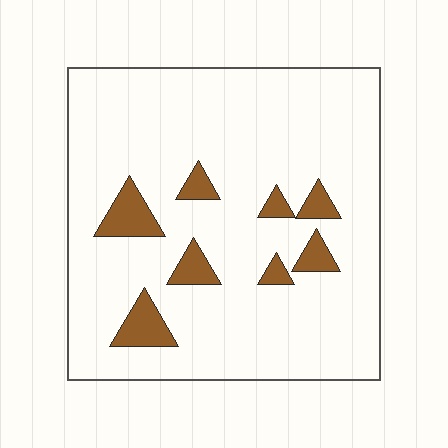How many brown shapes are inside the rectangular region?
8.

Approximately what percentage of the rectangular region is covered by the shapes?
Approximately 10%.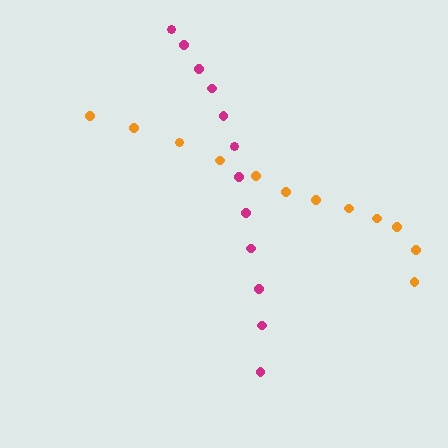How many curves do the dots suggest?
There are 2 distinct paths.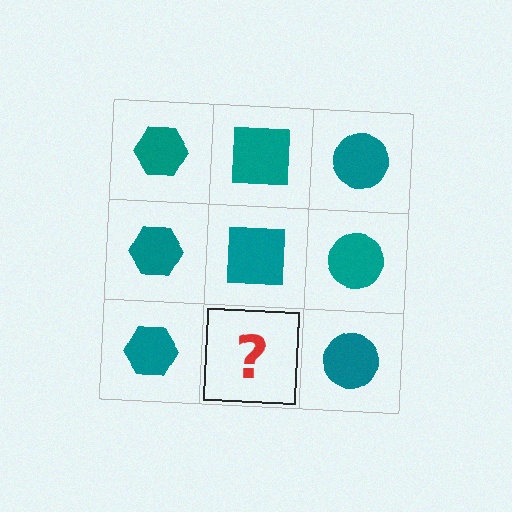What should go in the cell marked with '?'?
The missing cell should contain a teal square.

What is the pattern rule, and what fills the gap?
The rule is that each column has a consistent shape. The gap should be filled with a teal square.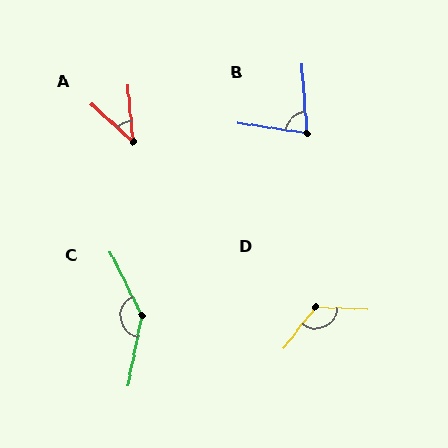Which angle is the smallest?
A, at approximately 43 degrees.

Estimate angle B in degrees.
Approximately 77 degrees.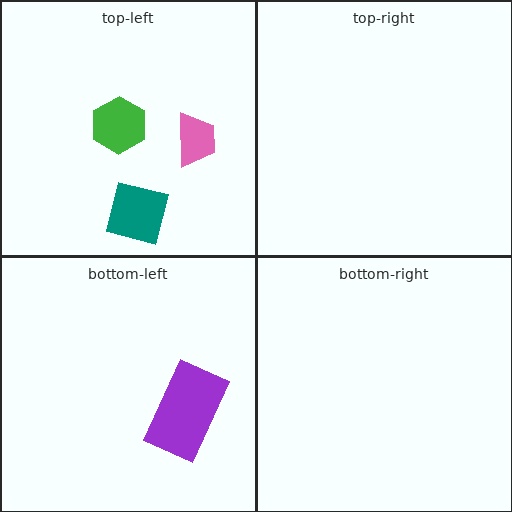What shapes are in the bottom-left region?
The purple rectangle.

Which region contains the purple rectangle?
The bottom-left region.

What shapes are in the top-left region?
The green hexagon, the teal square, the pink trapezoid.